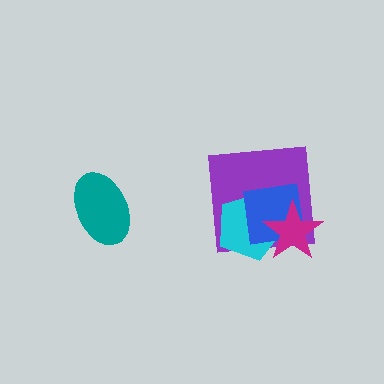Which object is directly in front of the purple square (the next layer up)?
The cyan pentagon is directly in front of the purple square.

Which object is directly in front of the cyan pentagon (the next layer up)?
The blue square is directly in front of the cyan pentagon.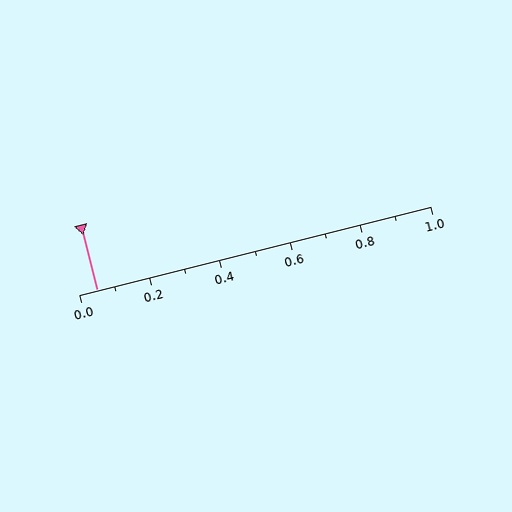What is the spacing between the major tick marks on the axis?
The major ticks are spaced 0.2 apart.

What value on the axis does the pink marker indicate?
The marker indicates approximately 0.05.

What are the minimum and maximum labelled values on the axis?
The axis runs from 0.0 to 1.0.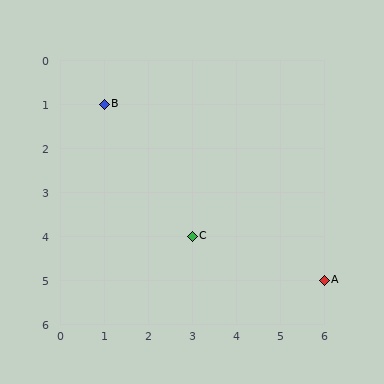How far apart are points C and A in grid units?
Points C and A are 3 columns and 1 row apart (about 3.2 grid units diagonally).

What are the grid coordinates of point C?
Point C is at grid coordinates (3, 4).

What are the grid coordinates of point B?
Point B is at grid coordinates (1, 1).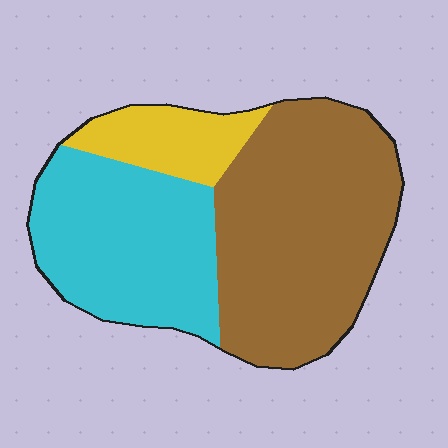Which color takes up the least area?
Yellow, at roughly 15%.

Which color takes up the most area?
Brown, at roughly 50%.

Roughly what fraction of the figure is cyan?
Cyan covers about 35% of the figure.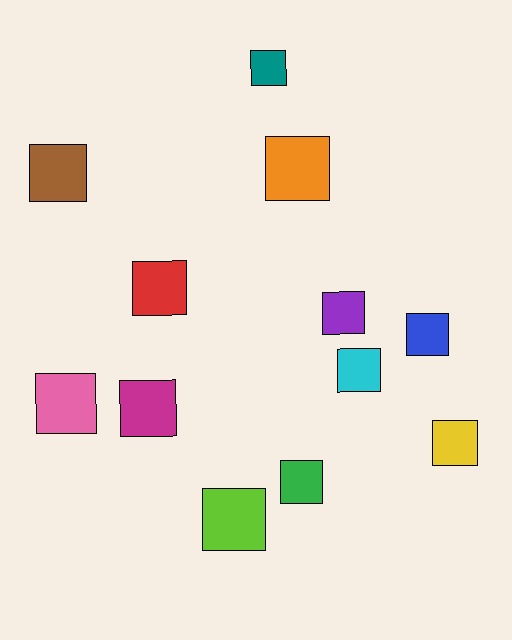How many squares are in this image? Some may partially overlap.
There are 12 squares.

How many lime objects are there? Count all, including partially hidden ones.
There is 1 lime object.